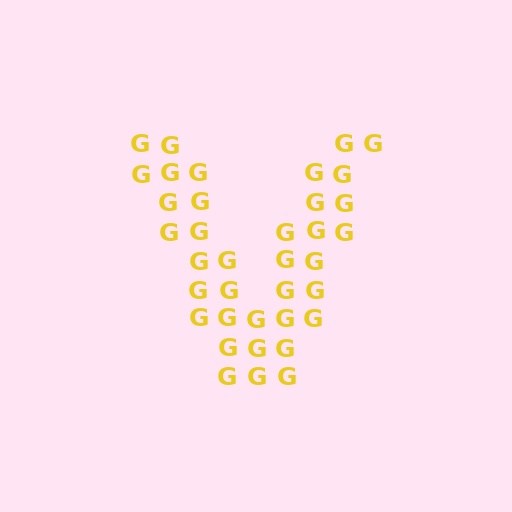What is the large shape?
The large shape is the letter V.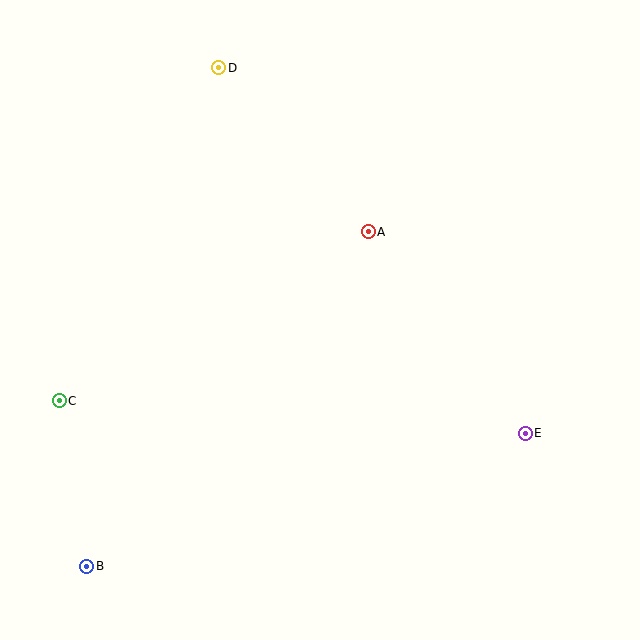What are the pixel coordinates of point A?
Point A is at (368, 232).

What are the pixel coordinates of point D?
Point D is at (219, 68).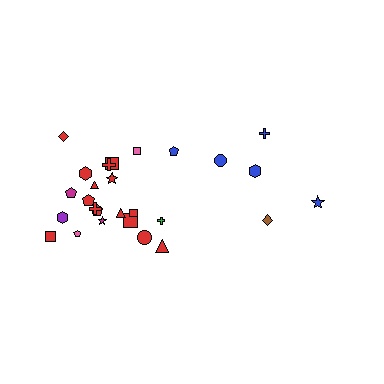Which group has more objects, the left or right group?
The left group.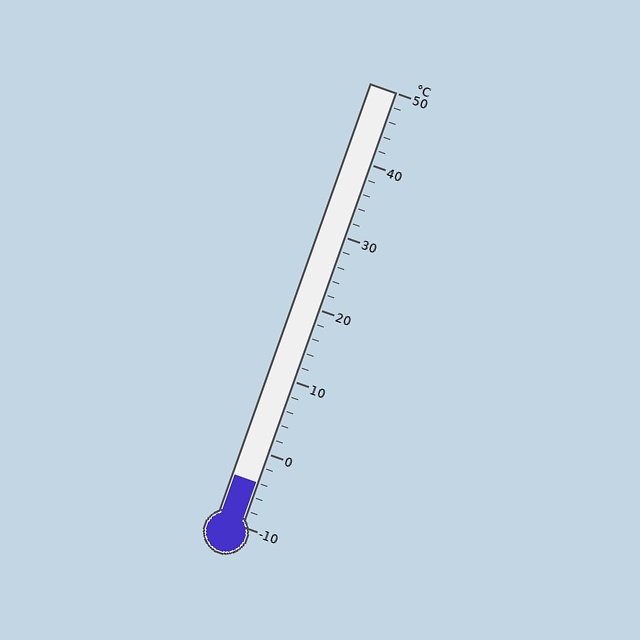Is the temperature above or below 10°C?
The temperature is below 10°C.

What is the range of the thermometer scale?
The thermometer scale ranges from -10°C to 50°C.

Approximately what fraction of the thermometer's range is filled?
The thermometer is filled to approximately 10% of its range.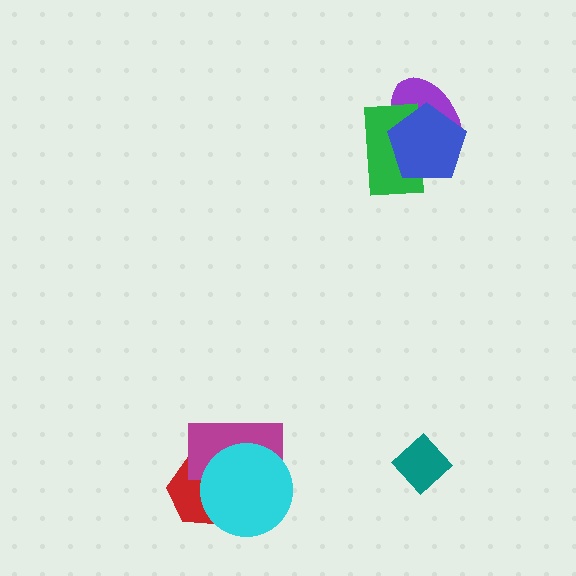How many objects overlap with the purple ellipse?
2 objects overlap with the purple ellipse.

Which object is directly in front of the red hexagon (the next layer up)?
The magenta rectangle is directly in front of the red hexagon.